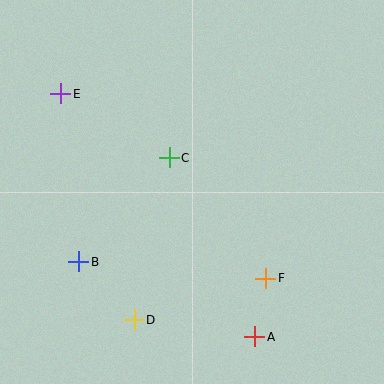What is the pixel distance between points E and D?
The distance between E and D is 237 pixels.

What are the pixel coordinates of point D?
Point D is at (134, 320).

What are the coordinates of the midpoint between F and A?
The midpoint between F and A is at (260, 308).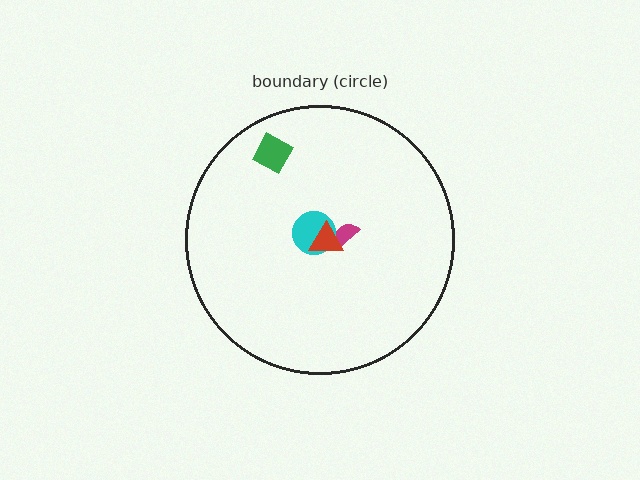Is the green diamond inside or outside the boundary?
Inside.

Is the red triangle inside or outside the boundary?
Inside.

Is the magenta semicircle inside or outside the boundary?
Inside.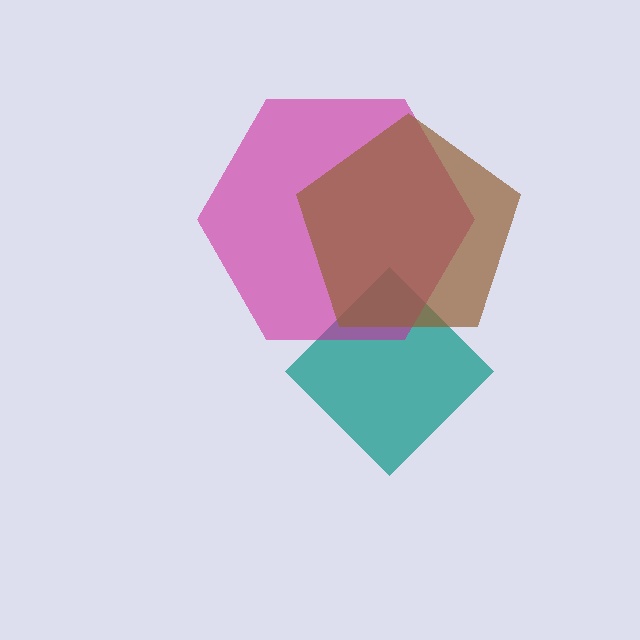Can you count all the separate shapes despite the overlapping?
Yes, there are 3 separate shapes.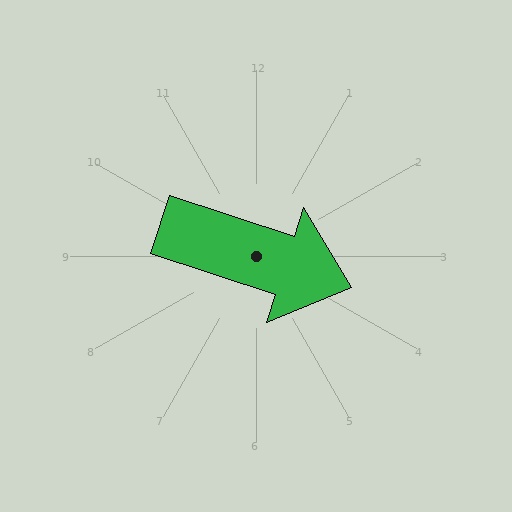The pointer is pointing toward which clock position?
Roughly 4 o'clock.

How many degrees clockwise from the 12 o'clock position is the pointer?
Approximately 108 degrees.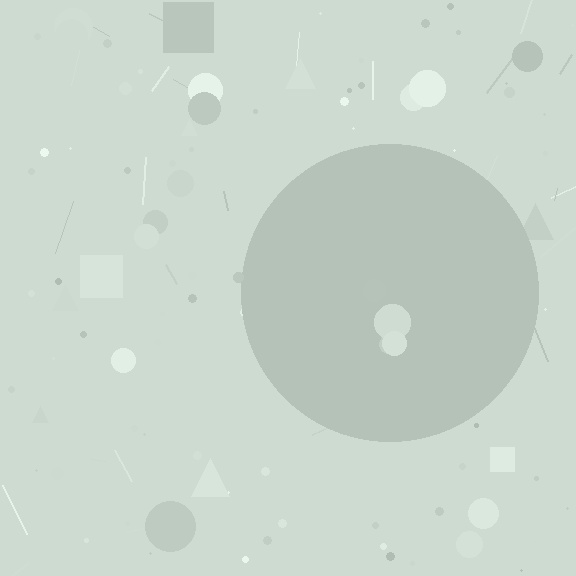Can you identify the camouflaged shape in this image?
The camouflaged shape is a circle.